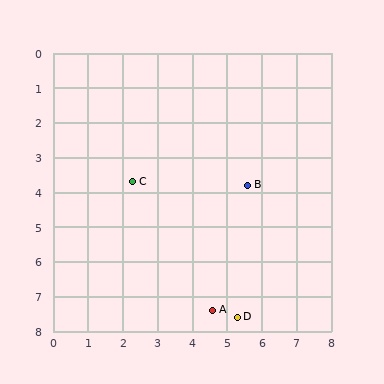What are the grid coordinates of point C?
Point C is at approximately (2.3, 3.7).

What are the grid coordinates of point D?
Point D is at approximately (5.3, 7.6).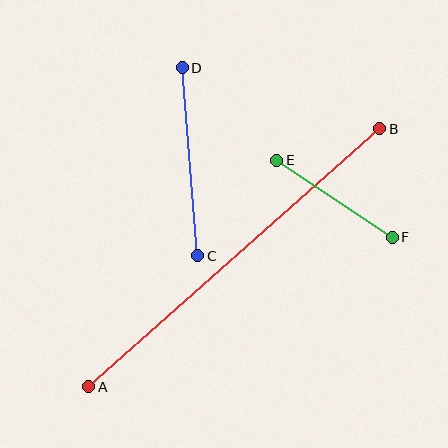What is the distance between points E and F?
The distance is approximately 139 pixels.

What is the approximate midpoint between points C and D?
The midpoint is at approximately (190, 162) pixels.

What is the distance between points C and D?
The distance is approximately 189 pixels.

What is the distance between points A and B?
The distance is approximately 389 pixels.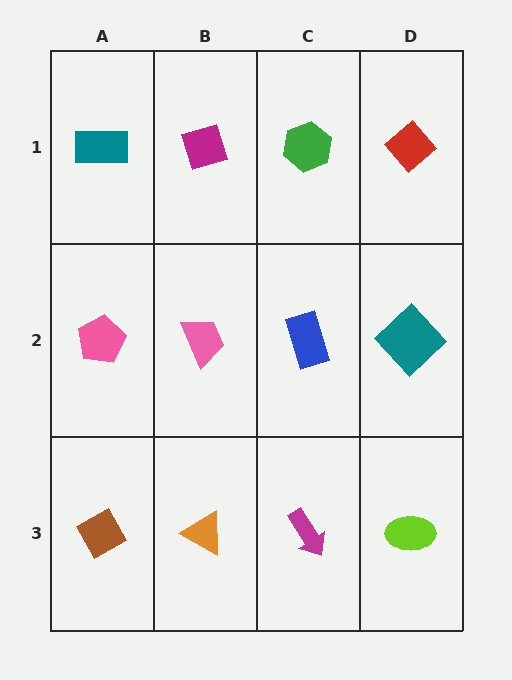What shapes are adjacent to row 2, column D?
A red diamond (row 1, column D), a lime ellipse (row 3, column D), a blue rectangle (row 2, column C).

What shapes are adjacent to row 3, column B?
A pink trapezoid (row 2, column B), a brown diamond (row 3, column A), a magenta arrow (row 3, column C).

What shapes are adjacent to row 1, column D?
A teal diamond (row 2, column D), a green hexagon (row 1, column C).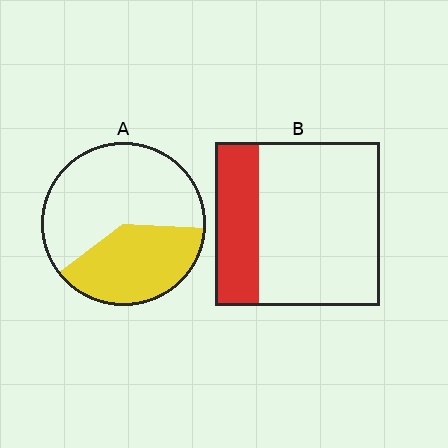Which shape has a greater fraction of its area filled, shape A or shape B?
Shape A.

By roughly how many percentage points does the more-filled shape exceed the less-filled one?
By roughly 10 percentage points (A over B).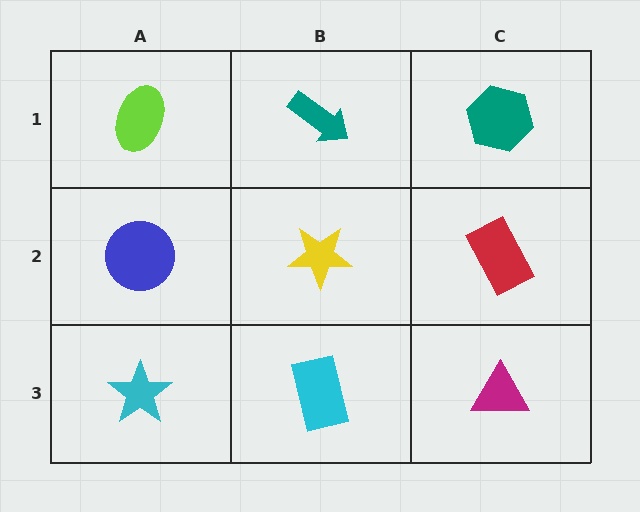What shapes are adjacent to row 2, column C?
A teal hexagon (row 1, column C), a magenta triangle (row 3, column C), a yellow star (row 2, column B).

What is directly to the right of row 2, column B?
A red rectangle.